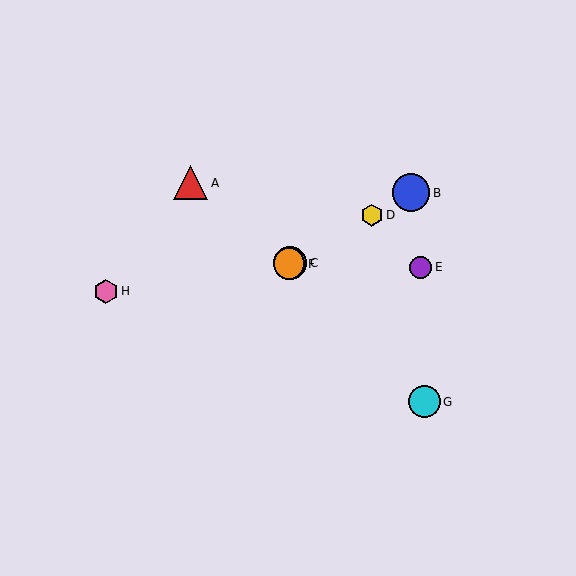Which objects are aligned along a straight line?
Objects B, C, D, F are aligned along a straight line.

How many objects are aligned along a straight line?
4 objects (B, C, D, F) are aligned along a straight line.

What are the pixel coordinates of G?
Object G is at (424, 402).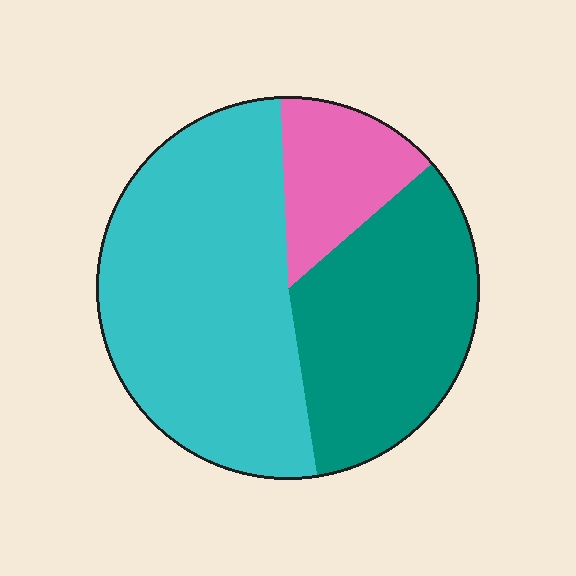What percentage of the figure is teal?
Teal covers about 35% of the figure.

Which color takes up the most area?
Cyan, at roughly 50%.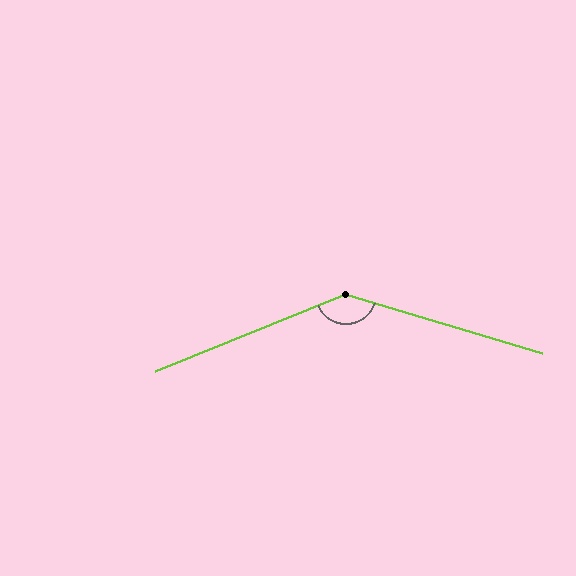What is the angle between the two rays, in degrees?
Approximately 141 degrees.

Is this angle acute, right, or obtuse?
It is obtuse.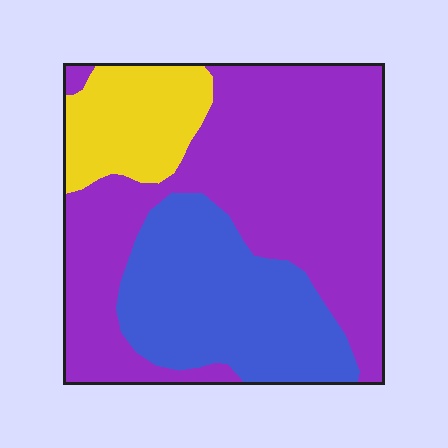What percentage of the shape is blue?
Blue covers 29% of the shape.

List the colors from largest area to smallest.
From largest to smallest: purple, blue, yellow.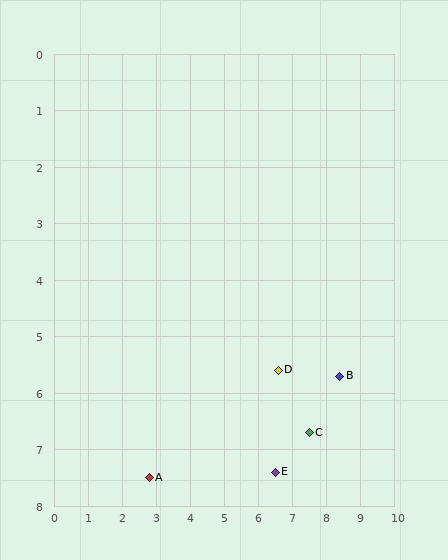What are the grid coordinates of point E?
Point E is at approximately (6.5, 7.4).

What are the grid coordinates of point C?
Point C is at approximately (7.5, 6.7).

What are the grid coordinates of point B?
Point B is at approximately (8.4, 5.7).